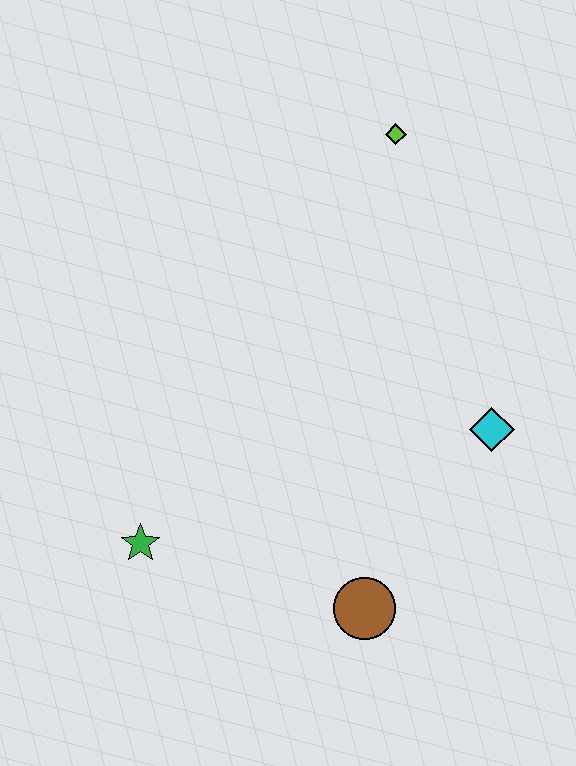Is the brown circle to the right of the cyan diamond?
No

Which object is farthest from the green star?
The lime diamond is farthest from the green star.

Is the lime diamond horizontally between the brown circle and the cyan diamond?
Yes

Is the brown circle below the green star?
Yes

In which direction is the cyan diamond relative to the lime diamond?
The cyan diamond is below the lime diamond.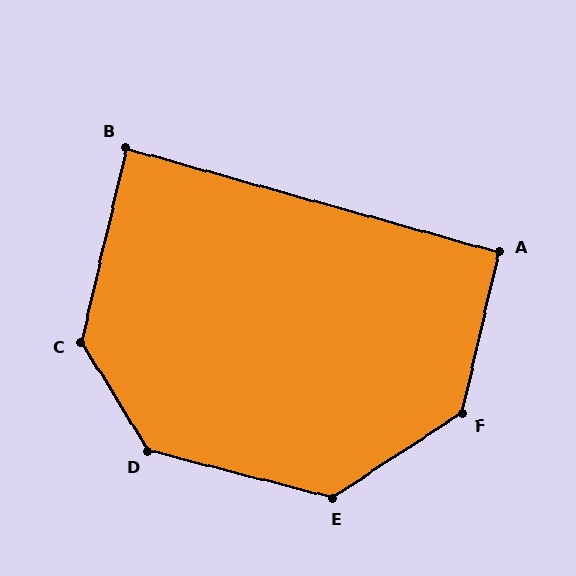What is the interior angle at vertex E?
Approximately 133 degrees (obtuse).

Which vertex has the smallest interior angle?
B, at approximately 88 degrees.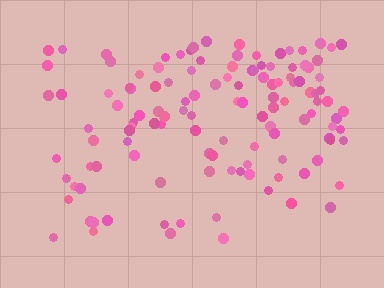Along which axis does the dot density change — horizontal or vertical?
Vertical.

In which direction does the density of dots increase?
From bottom to top, with the top side densest.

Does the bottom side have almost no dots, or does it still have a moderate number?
Still a moderate number, just noticeably fewer than the top.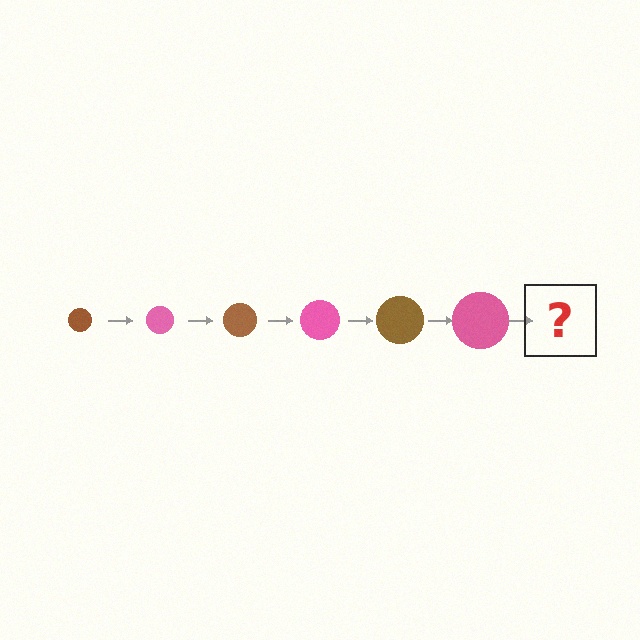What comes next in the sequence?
The next element should be a brown circle, larger than the previous one.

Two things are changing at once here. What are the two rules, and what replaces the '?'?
The two rules are that the circle grows larger each step and the color cycles through brown and pink. The '?' should be a brown circle, larger than the previous one.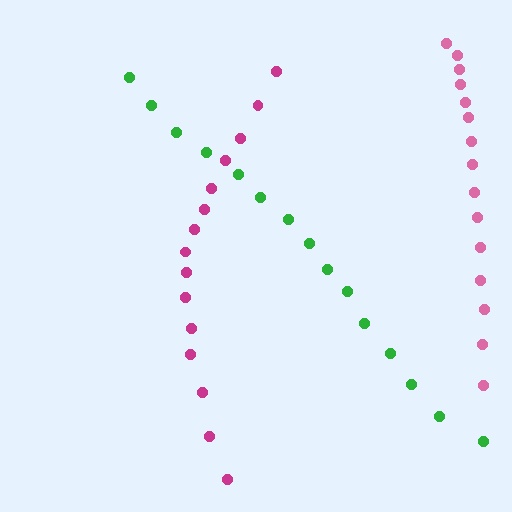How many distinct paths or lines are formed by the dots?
There are 3 distinct paths.